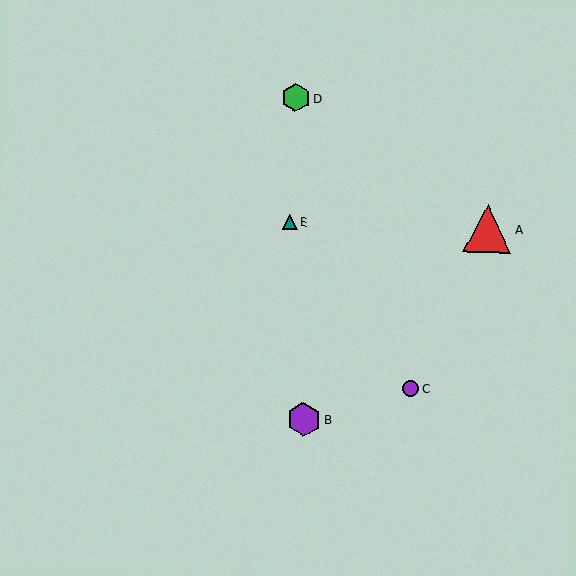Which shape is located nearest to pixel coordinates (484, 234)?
The red triangle (labeled A) at (487, 229) is nearest to that location.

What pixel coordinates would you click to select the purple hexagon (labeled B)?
Click at (304, 419) to select the purple hexagon B.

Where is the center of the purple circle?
The center of the purple circle is at (411, 389).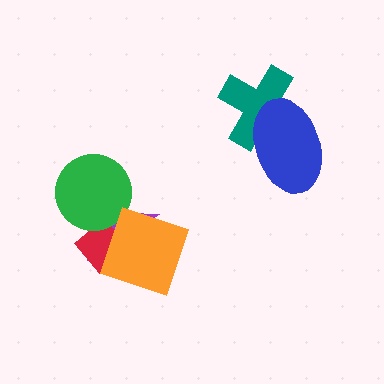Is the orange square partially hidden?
No, no other shape covers it.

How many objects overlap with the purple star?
3 objects overlap with the purple star.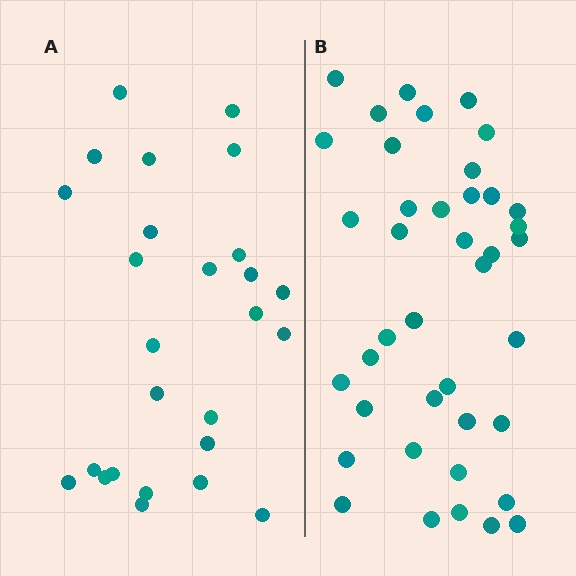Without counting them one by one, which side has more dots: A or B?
Region B (the right region) has more dots.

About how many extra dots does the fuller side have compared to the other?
Region B has approximately 15 more dots than region A.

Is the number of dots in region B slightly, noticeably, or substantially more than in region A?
Region B has substantially more. The ratio is roughly 1.5 to 1.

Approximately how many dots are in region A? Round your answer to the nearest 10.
About 30 dots. (The exact count is 26, which rounds to 30.)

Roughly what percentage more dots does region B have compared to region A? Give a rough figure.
About 55% more.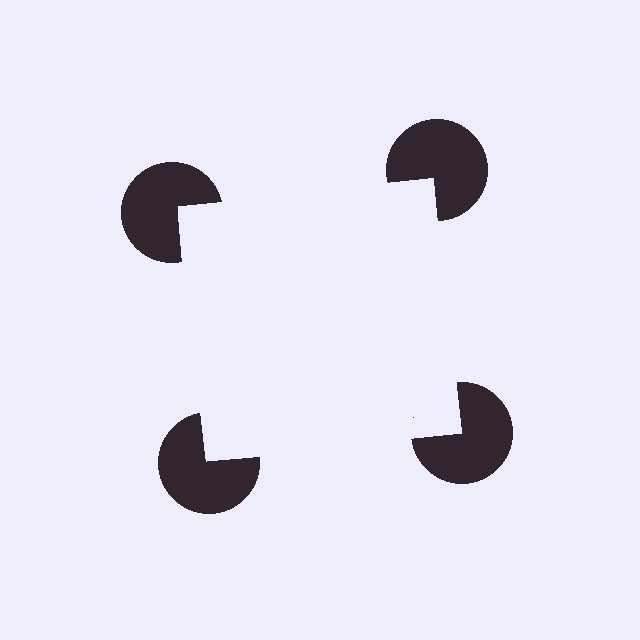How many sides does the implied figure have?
4 sides.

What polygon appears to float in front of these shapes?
An illusory square — its edges are inferred from the aligned wedge cuts in the pac-man discs, not physically drawn.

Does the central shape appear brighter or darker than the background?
It typically appears slightly brighter than the background, even though no actual brightness change is drawn.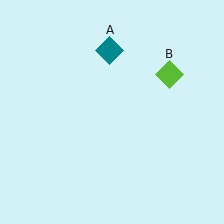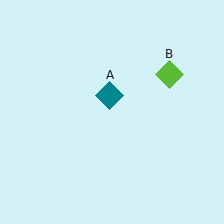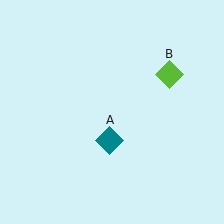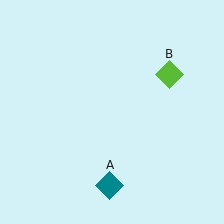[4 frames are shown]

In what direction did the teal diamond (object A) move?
The teal diamond (object A) moved down.